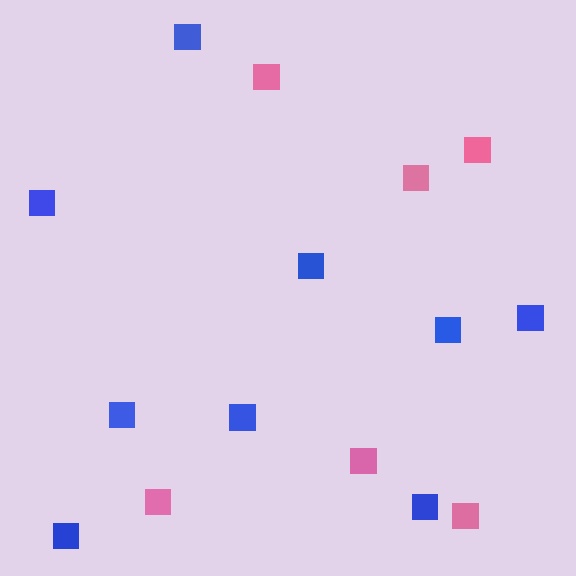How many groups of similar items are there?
There are 2 groups: one group of pink squares (6) and one group of blue squares (9).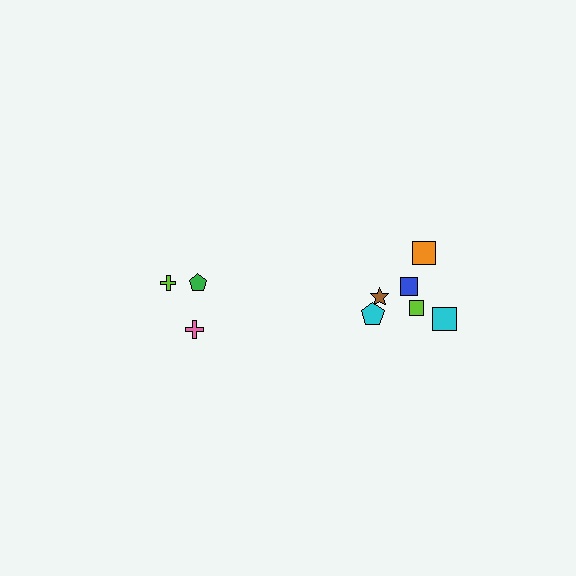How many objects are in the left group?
There are 3 objects.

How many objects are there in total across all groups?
There are 9 objects.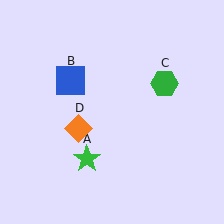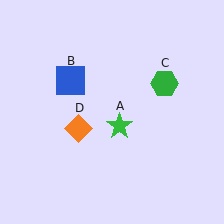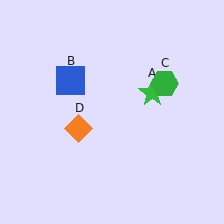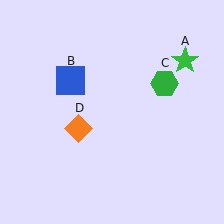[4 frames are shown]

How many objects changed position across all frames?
1 object changed position: green star (object A).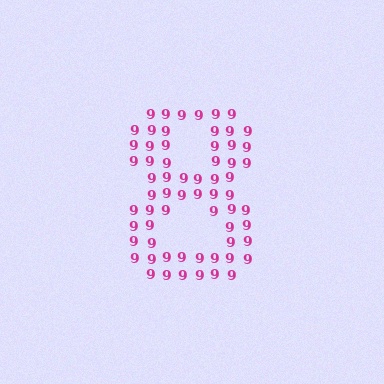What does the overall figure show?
The overall figure shows the digit 8.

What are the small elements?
The small elements are digit 9's.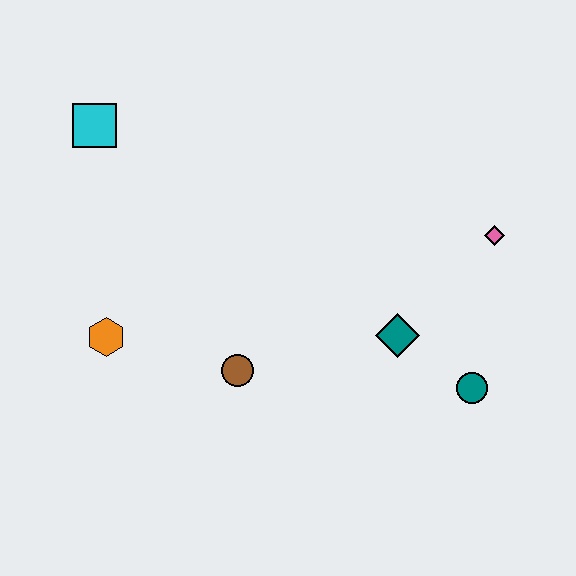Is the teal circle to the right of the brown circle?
Yes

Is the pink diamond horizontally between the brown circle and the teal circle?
No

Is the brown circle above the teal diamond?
No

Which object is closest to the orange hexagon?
The brown circle is closest to the orange hexagon.